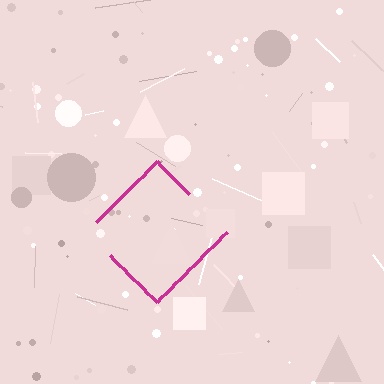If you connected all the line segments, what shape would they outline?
They would outline a diamond.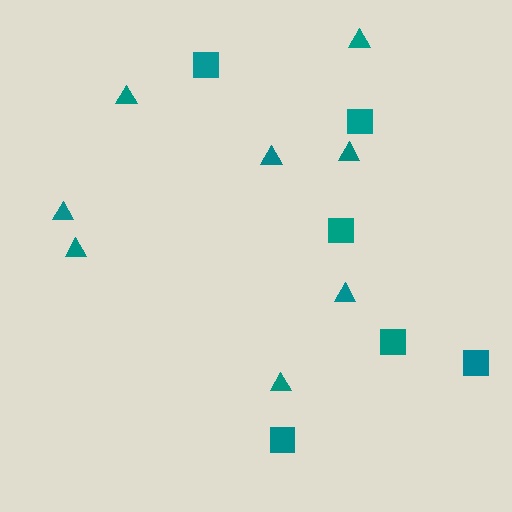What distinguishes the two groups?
There are 2 groups: one group of triangles (8) and one group of squares (6).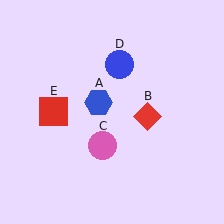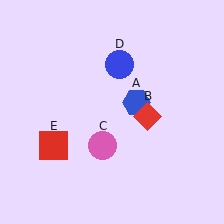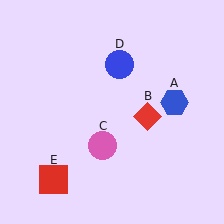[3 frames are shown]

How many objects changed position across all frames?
2 objects changed position: blue hexagon (object A), red square (object E).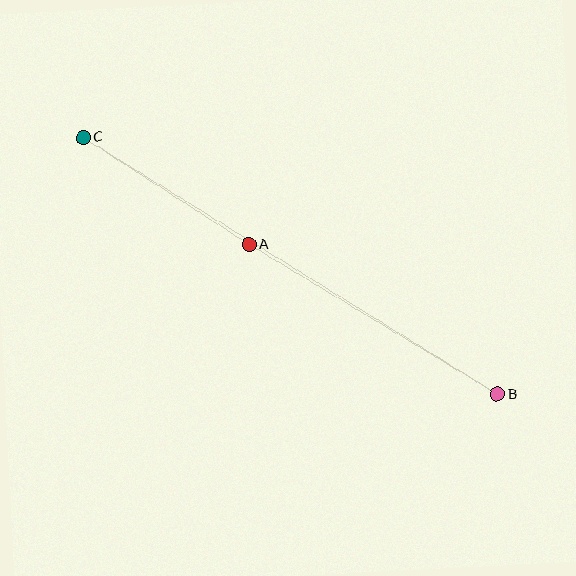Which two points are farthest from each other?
Points B and C are farthest from each other.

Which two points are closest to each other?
Points A and C are closest to each other.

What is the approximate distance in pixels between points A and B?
The distance between A and B is approximately 290 pixels.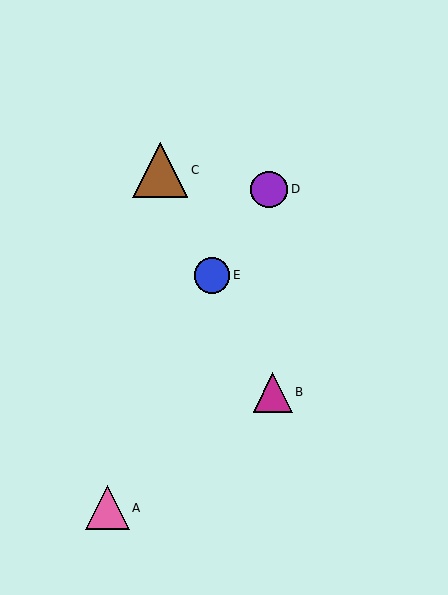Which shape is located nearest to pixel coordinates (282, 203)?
The purple circle (labeled D) at (269, 189) is nearest to that location.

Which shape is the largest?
The brown triangle (labeled C) is the largest.